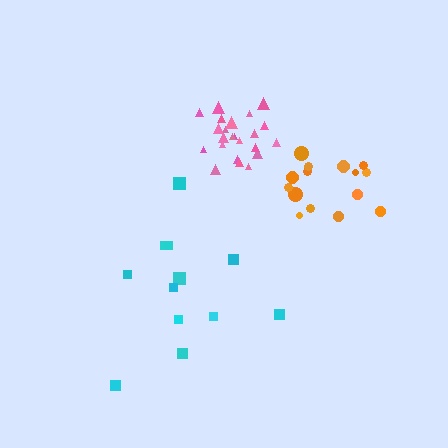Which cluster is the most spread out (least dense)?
Cyan.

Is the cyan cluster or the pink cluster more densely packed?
Pink.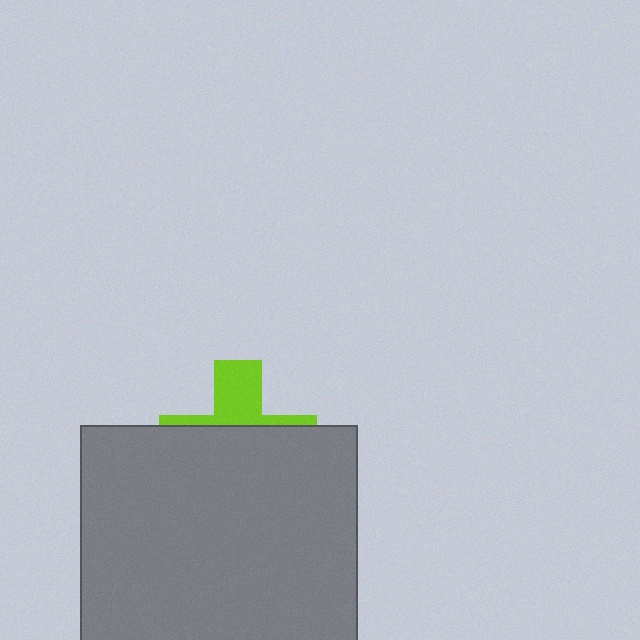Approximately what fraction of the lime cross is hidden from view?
Roughly 67% of the lime cross is hidden behind the gray rectangle.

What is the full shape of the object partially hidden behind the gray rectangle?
The partially hidden object is a lime cross.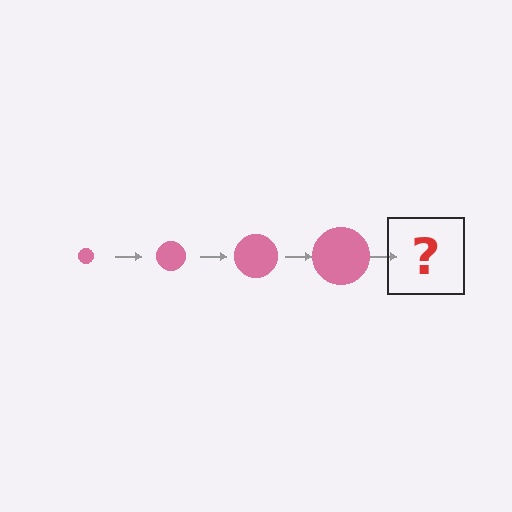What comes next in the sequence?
The next element should be a pink circle, larger than the previous one.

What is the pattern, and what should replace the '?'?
The pattern is that the circle gets progressively larger each step. The '?' should be a pink circle, larger than the previous one.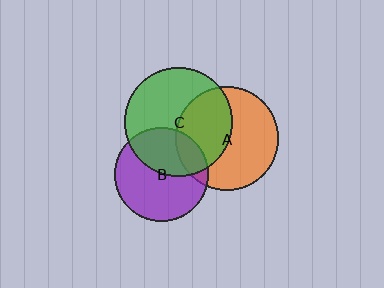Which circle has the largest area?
Circle C (green).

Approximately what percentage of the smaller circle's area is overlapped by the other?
Approximately 40%.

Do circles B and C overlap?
Yes.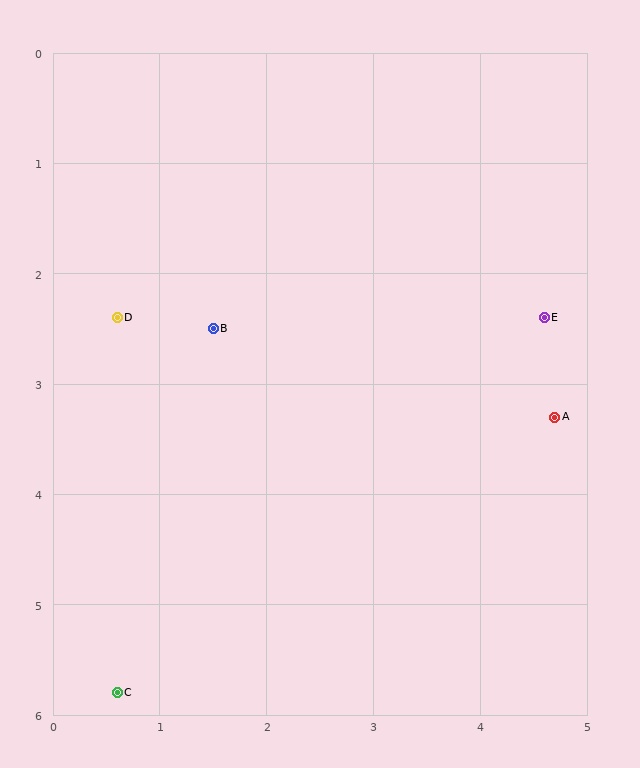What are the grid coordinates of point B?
Point B is at approximately (1.5, 2.5).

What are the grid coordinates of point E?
Point E is at approximately (4.6, 2.4).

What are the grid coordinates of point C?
Point C is at approximately (0.6, 5.8).